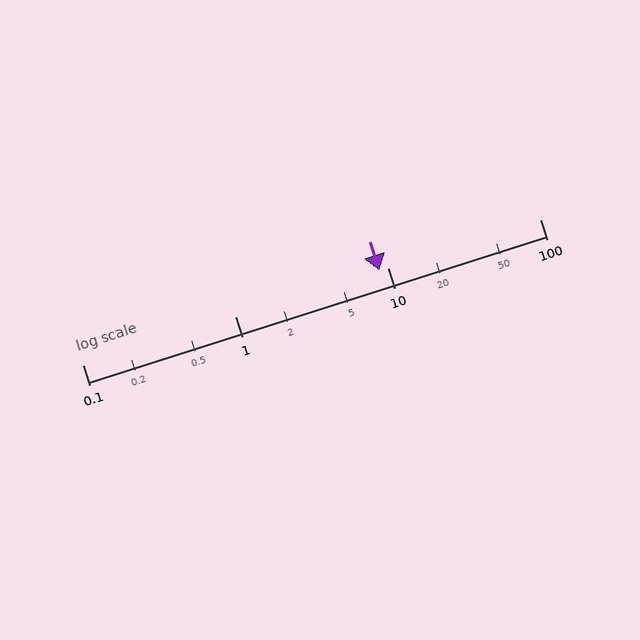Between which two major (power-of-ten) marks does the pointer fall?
The pointer is between 1 and 10.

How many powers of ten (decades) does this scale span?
The scale spans 3 decades, from 0.1 to 100.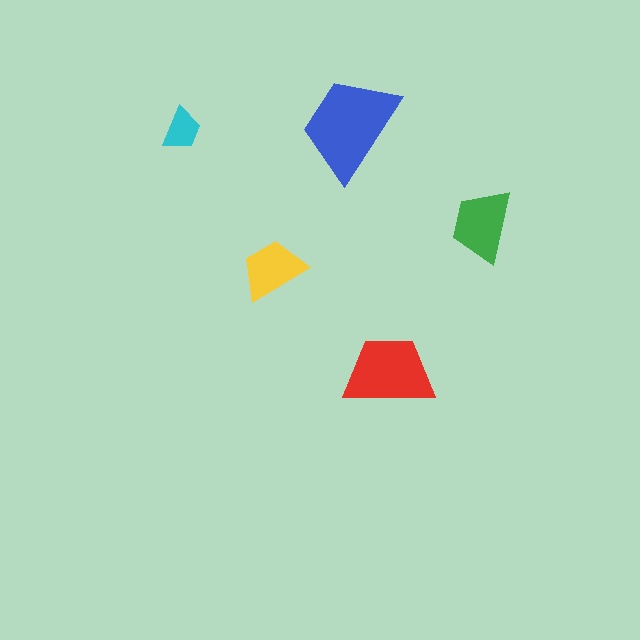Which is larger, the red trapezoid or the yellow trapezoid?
The red one.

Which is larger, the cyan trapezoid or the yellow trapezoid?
The yellow one.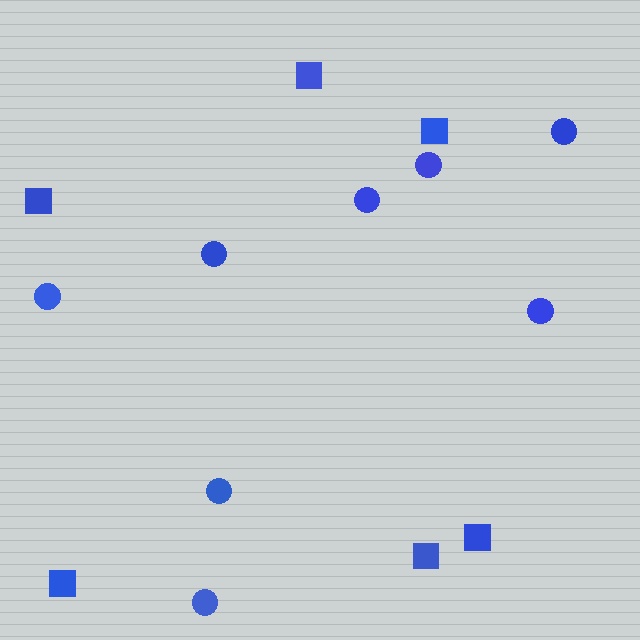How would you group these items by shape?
There are 2 groups: one group of squares (6) and one group of circles (8).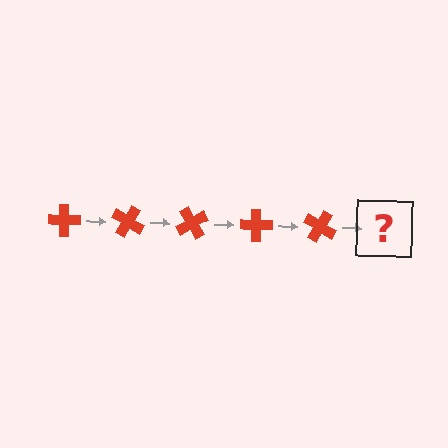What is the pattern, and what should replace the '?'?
The pattern is that the cross rotates 30 degrees each step. The '?' should be a red cross rotated 150 degrees.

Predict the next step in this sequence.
The next step is a red cross rotated 150 degrees.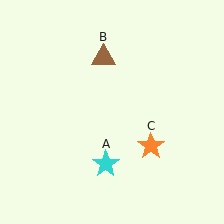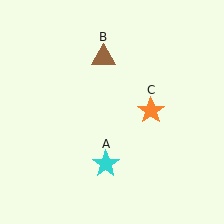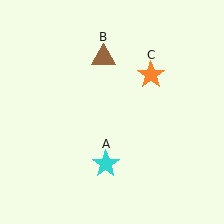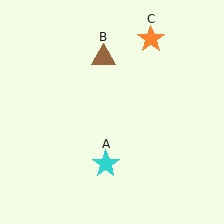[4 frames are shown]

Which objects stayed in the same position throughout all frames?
Cyan star (object A) and brown triangle (object B) remained stationary.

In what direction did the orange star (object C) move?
The orange star (object C) moved up.